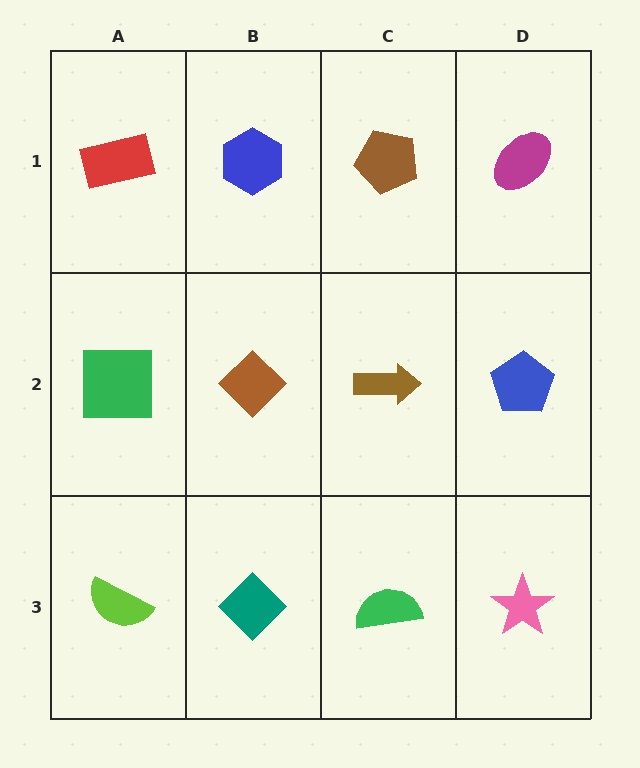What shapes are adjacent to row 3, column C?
A brown arrow (row 2, column C), a teal diamond (row 3, column B), a pink star (row 3, column D).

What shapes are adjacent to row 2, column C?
A brown pentagon (row 1, column C), a green semicircle (row 3, column C), a brown diamond (row 2, column B), a blue pentagon (row 2, column D).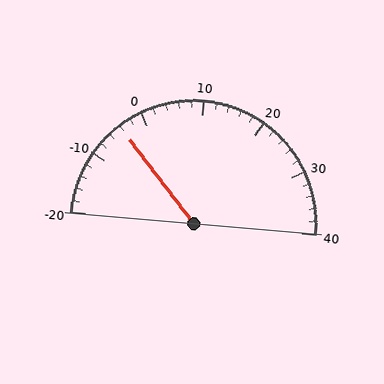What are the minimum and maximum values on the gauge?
The gauge ranges from -20 to 40.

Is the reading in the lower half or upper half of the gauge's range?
The reading is in the lower half of the range (-20 to 40).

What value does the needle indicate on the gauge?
The needle indicates approximately -4.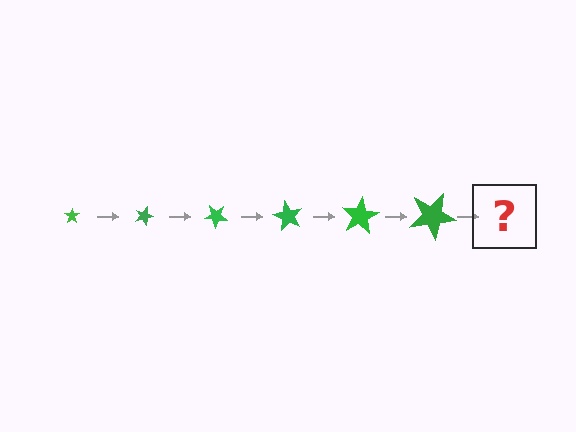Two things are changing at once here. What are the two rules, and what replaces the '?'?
The two rules are that the star grows larger each step and it rotates 20 degrees each step. The '?' should be a star, larger than the previous one and rotated 120 degrees from the start.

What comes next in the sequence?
The next element should be a star, larger than the previous one and rotated 120 degrees from the start.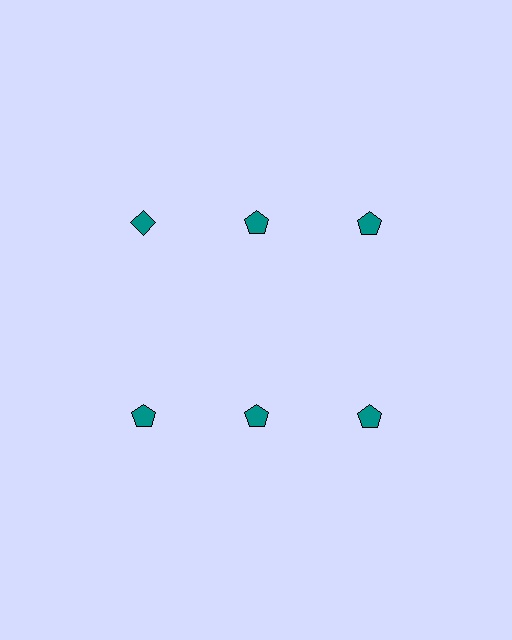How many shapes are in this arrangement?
There are 6 shapes arranged in a grid pattern.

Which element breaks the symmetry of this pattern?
The teal diamond in the top row, leftmost column breaks the symmetry. All other shapes are teal pentagons.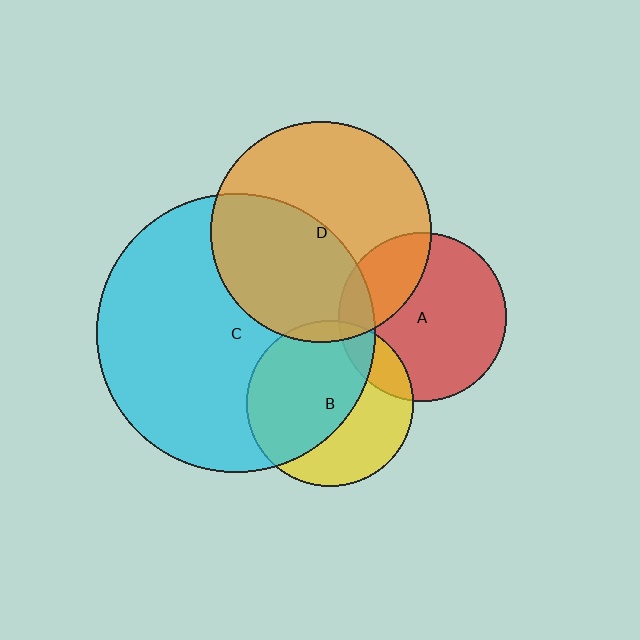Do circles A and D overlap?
Yes.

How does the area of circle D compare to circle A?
Approximately 1.7 times.